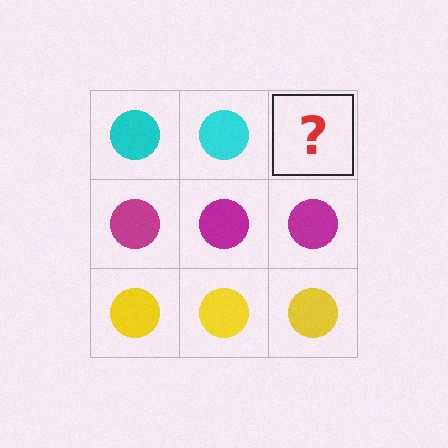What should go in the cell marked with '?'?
The missing cell should contain a cyan circle.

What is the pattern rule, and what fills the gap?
The rule is that each row has a consistent color. The gap should be filled with a cyan circle.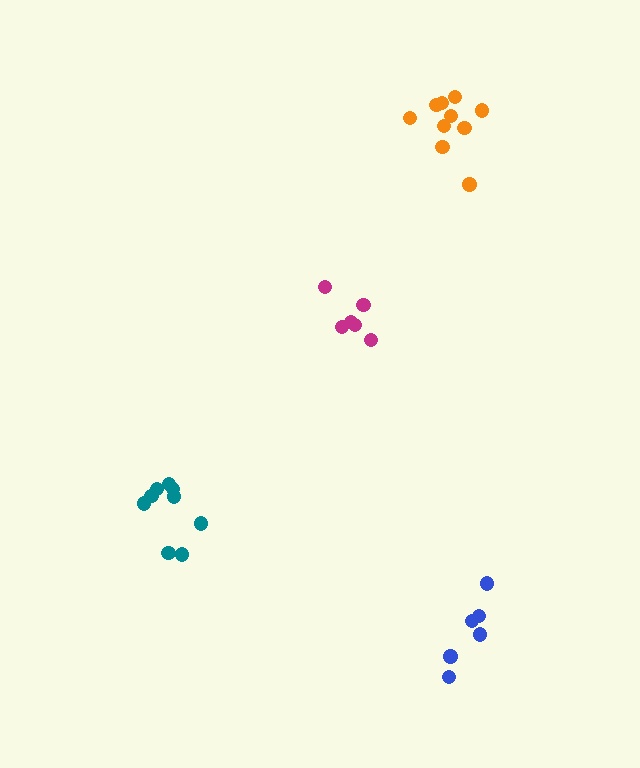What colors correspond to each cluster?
The clusters are colored: teal, blue, orange, magenta.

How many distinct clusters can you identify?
There are 4 distinct clusters.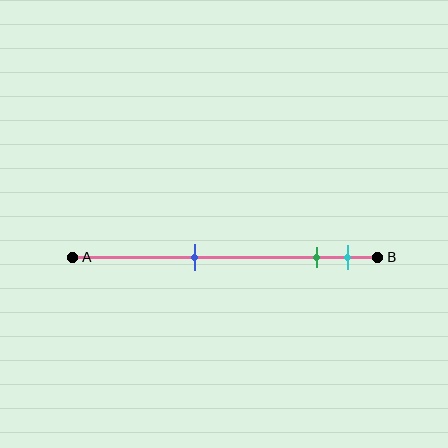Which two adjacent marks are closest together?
The green and cyan marks are the closest adjacent pair.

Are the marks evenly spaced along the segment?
No, the marks are not evenly spaced.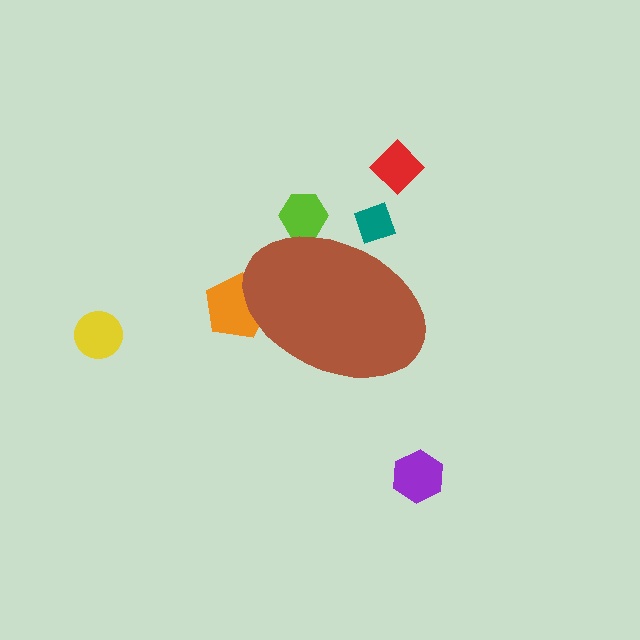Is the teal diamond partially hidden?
Yes, the teal diamond is partially hidden behind the brown ellipse.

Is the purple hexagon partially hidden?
No, the purple hexagon is fully visible.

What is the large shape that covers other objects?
A brown ellipse.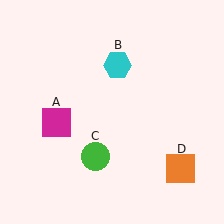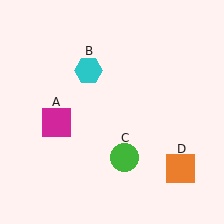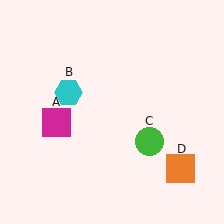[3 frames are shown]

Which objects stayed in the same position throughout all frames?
Magenta square (object A) and orange square (object D) remained stationary.